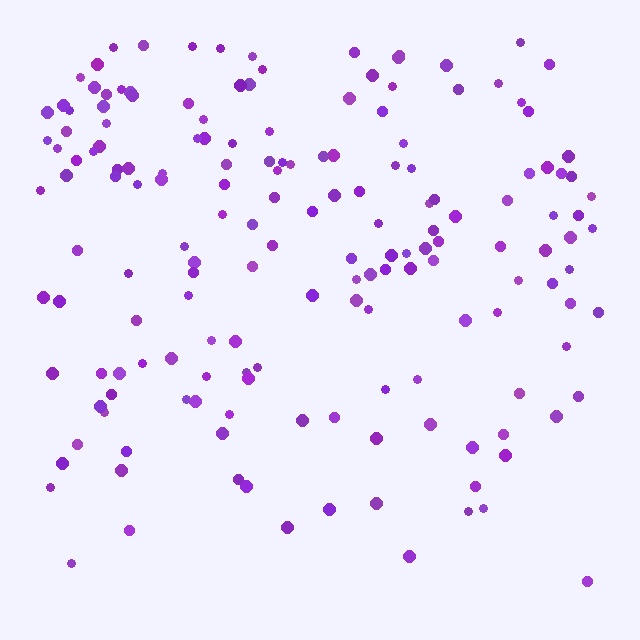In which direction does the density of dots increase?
From bottom to top, with the top side densest.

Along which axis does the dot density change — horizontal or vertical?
Vertical.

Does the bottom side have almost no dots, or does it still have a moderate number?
Still a moderate number, just noticeably fewer than the top.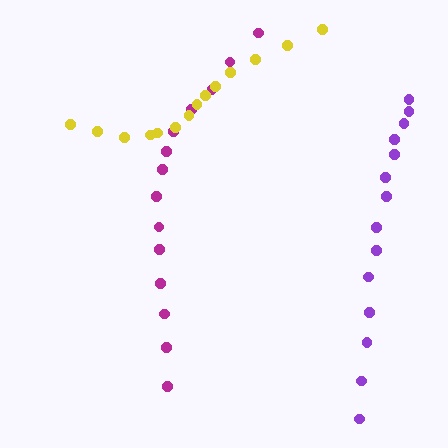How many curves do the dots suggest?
There are 3 distinct paths.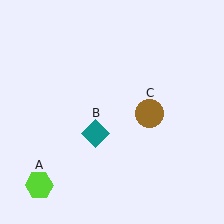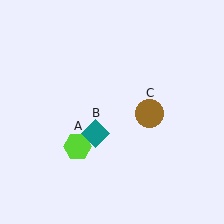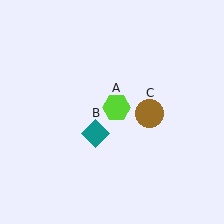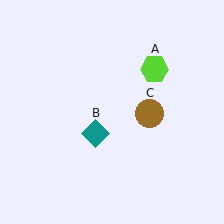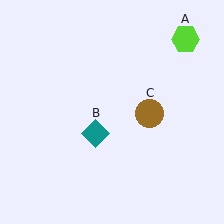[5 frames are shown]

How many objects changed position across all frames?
1 object changed position: lime hexagon (object A).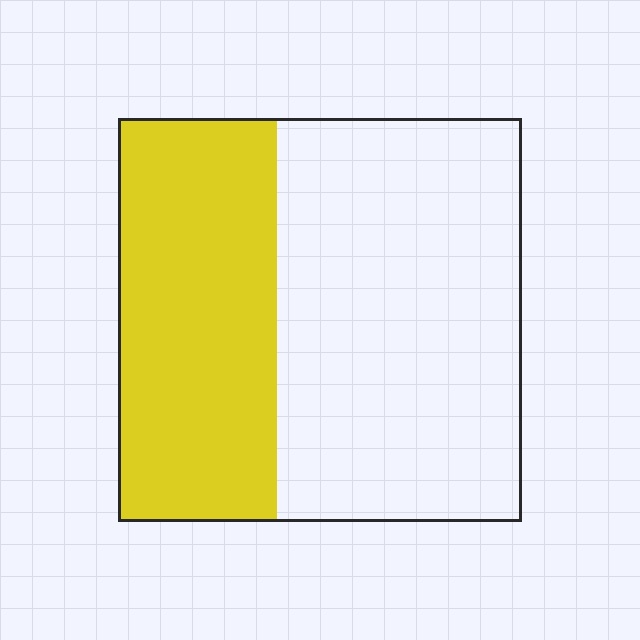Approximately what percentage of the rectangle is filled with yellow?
Approximately 40%.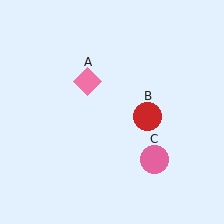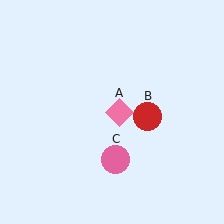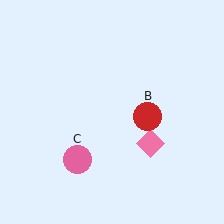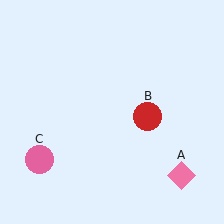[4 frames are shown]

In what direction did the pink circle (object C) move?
The pink circle (object C) moved left.